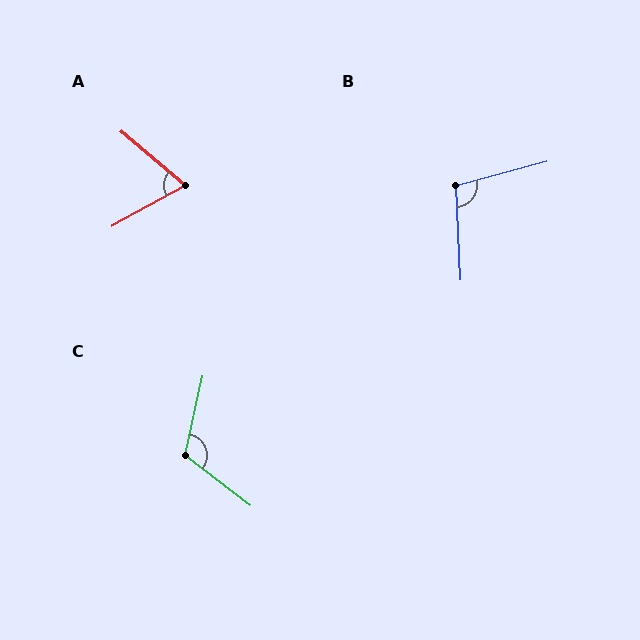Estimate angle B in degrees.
Approximately 102 degrees.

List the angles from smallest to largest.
A (69°), B (102°), C (115°).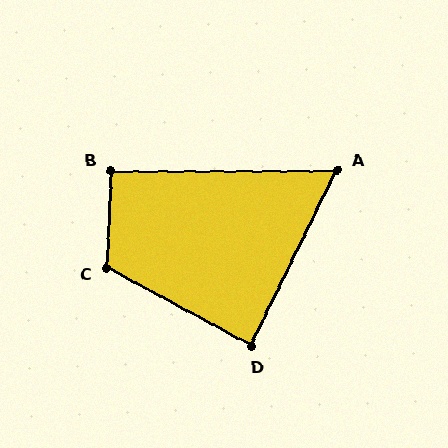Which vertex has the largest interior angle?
C, at approximately 116 degrees.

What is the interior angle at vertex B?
Approximately 92 degrees (approximately right).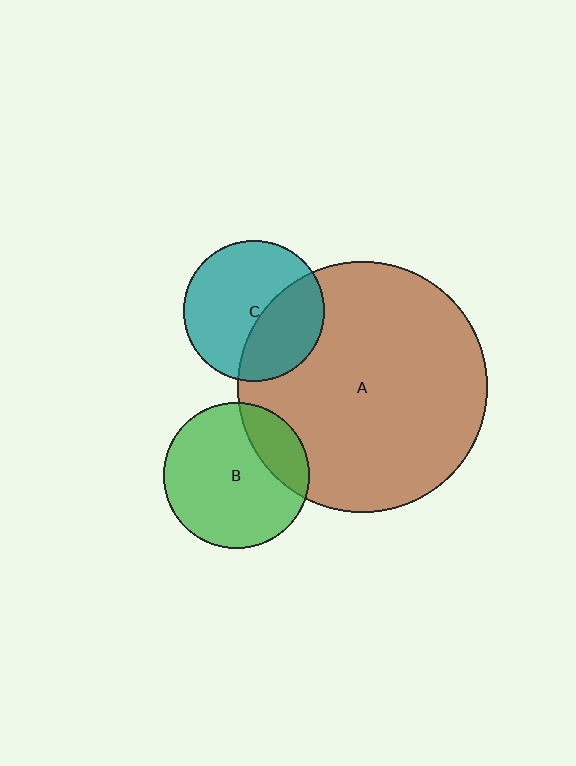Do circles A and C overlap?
Yes.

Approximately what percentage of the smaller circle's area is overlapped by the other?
Approximately 40%.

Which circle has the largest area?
Circle A (brown).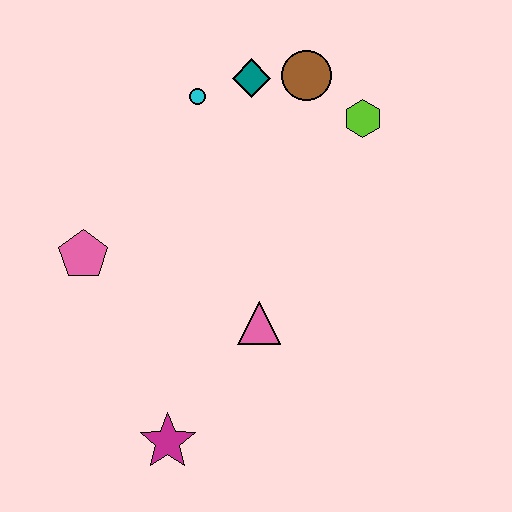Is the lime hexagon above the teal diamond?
No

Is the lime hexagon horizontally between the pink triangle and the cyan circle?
No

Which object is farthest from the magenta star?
The brown circle is farthest from the magenta star.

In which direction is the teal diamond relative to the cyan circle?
The teal diamond is to the right of the cyan circle.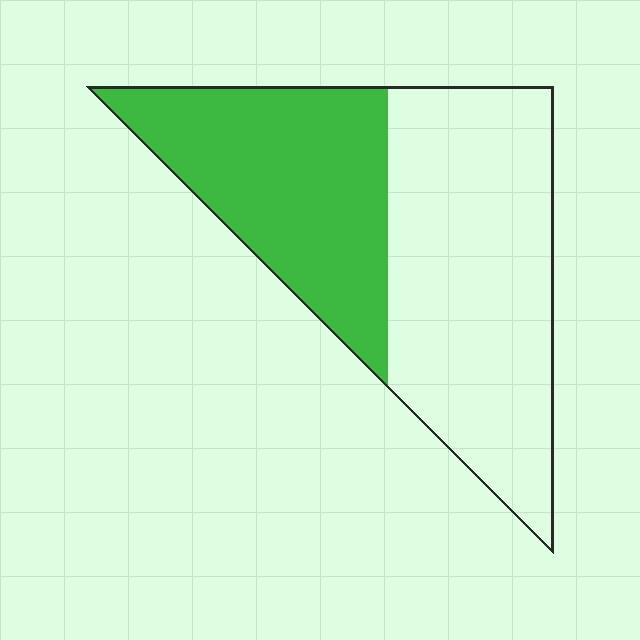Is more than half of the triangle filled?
No.